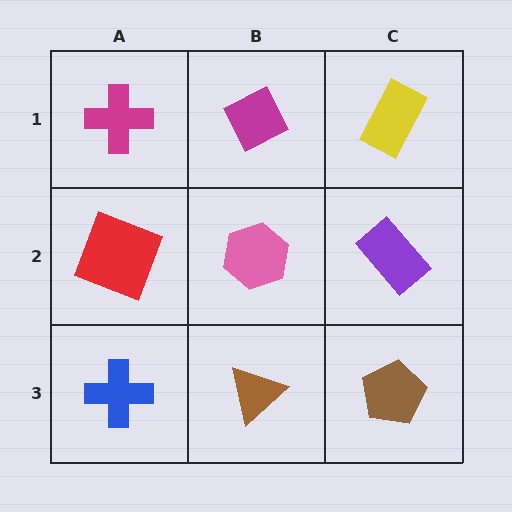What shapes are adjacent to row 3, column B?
A pink hexagon (row 2, column B), a blue cross (row 3, column A), a brown pentagon (row 3, column C).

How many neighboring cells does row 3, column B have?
3.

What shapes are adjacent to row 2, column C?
A yellow rectangle (row 1, column C), a brown pentagon (row 3, column C), a pink hexagon (row 2, column B).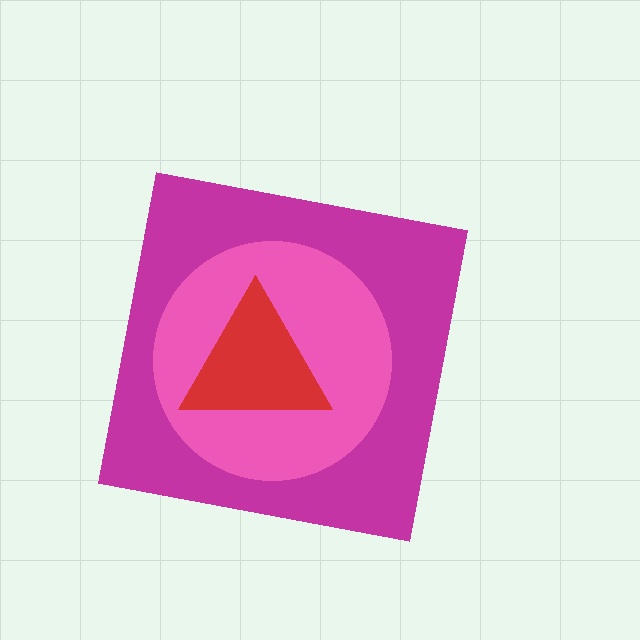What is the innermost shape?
The red triangle.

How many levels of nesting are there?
3.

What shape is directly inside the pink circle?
The red triangle.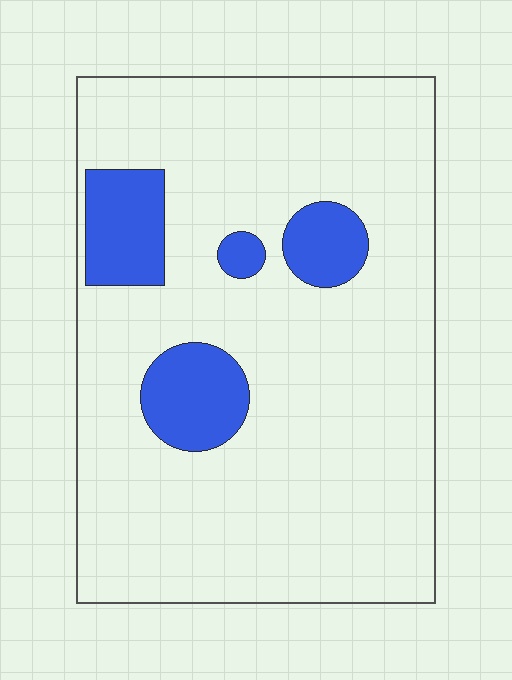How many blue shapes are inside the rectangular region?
4.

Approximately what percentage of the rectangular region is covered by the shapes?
Approximately 15%.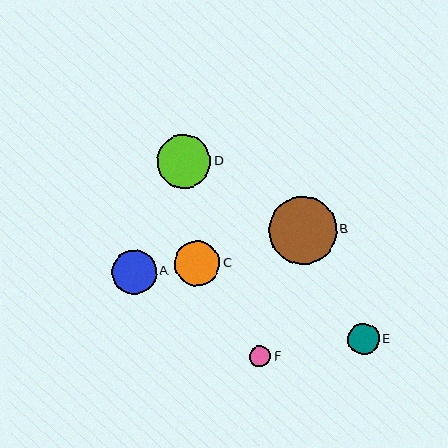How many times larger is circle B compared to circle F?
Circle B is approximately 3.2 times the size of circle F.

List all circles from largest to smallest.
From largest to smallest: B, D, C, A, E, F.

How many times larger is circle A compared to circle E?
Circle A is approximately 1.4 times the size of circle E.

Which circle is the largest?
Circle B is the largest with a size of approximately 68 pixels.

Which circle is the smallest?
Circle F is the smallest with a size of approximately 21 pixels.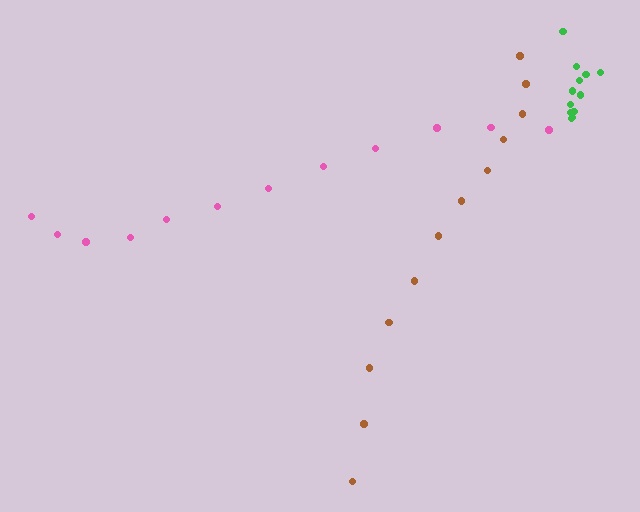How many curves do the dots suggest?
There are 3 distinct paths.